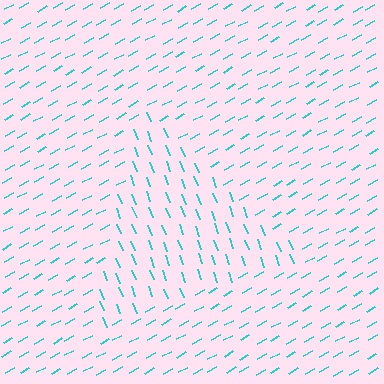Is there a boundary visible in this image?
Yes, there is a texture boundary formed by a change in line orientation.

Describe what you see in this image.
The image is filled with small cyan line segments. A triangle region in the image has lines oriented differently from the surrounding lines, creating a visible texture boundary.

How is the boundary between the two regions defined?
The boundary is defined purely by a change in line orientation (approximately 82 degrees difference). All lines are the same color and thickness.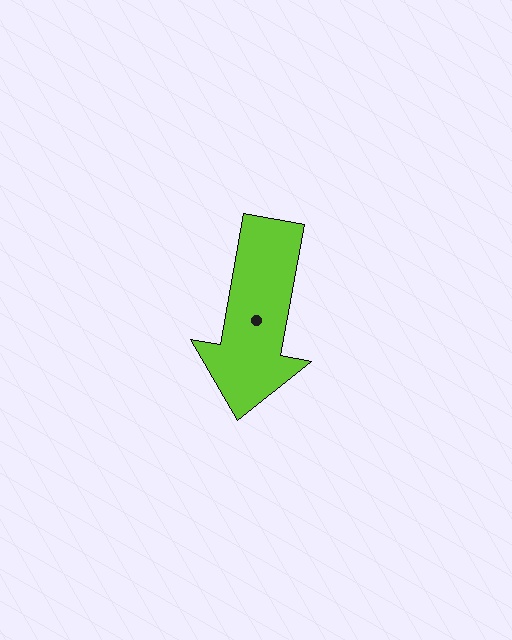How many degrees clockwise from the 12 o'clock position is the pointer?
Approximately 190 degrees.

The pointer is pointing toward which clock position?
Roughly 6 o'clock.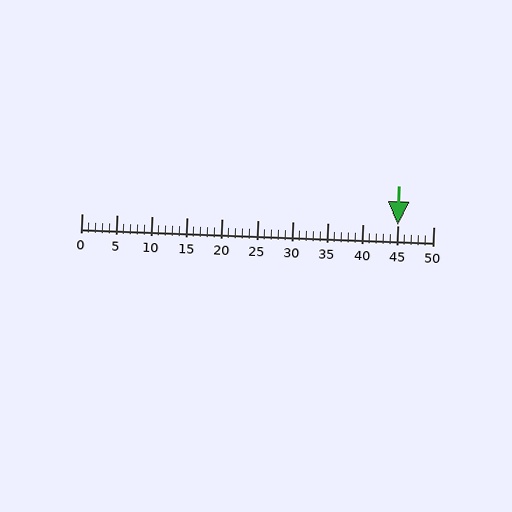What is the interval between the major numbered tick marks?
The major tick marks are spaced 5 units apart.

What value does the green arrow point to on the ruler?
The green arrow points to approximately 45.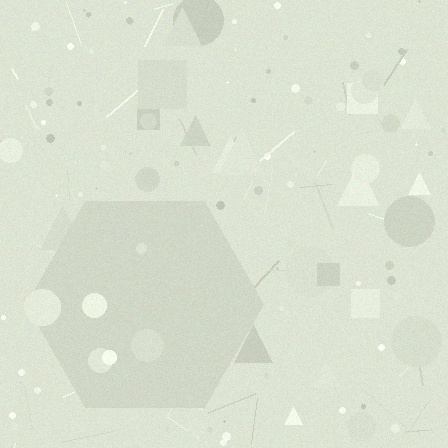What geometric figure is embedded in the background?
A hexagon is embedded in the background.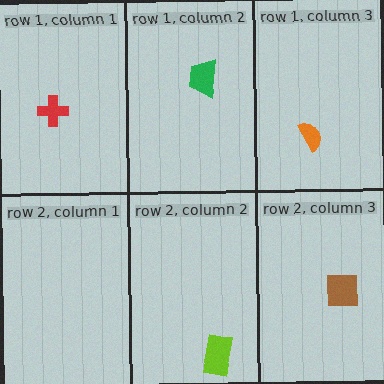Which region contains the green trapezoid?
The row 1, column 2 region.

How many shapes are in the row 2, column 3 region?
1.